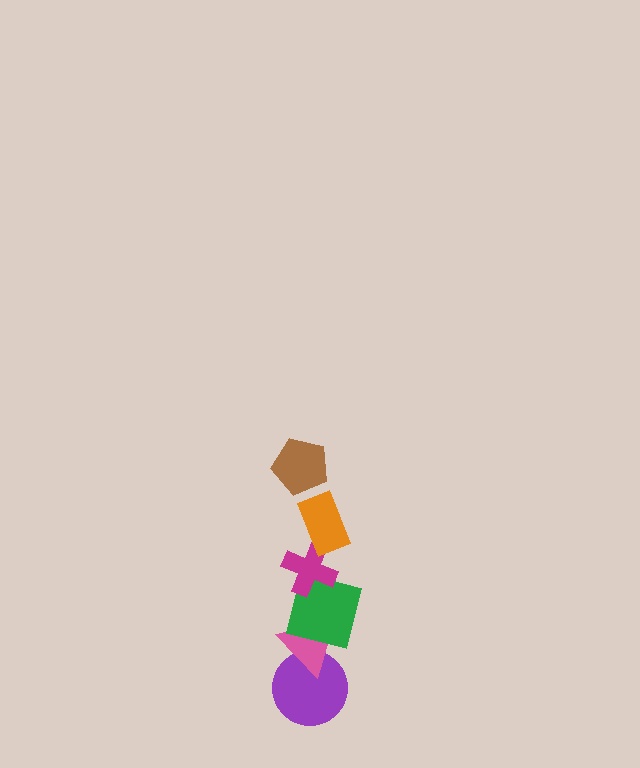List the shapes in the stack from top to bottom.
From top to bottom: the brown pentagon, the orange rectangle, the magenta cross, the green square, the pink triangle, the purple circle.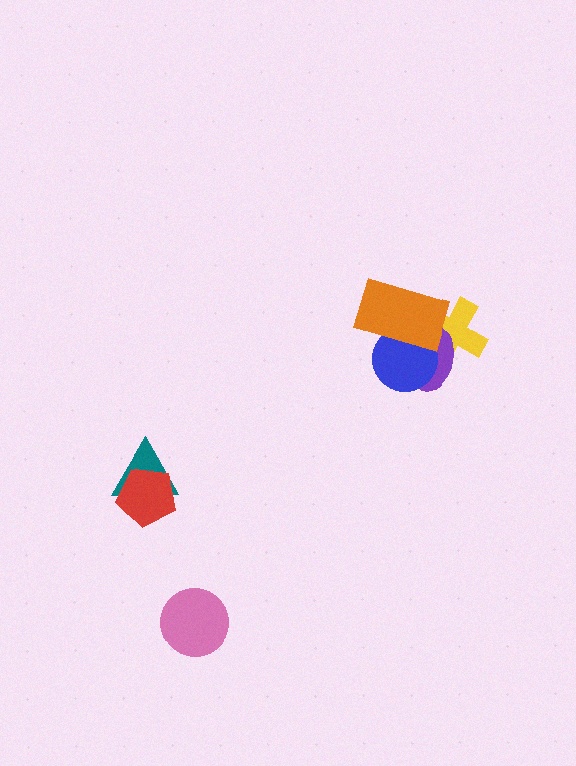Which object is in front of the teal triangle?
The red pentagon is in front of the teal triangle.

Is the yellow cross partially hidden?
Yes, it is partially covered by another shape.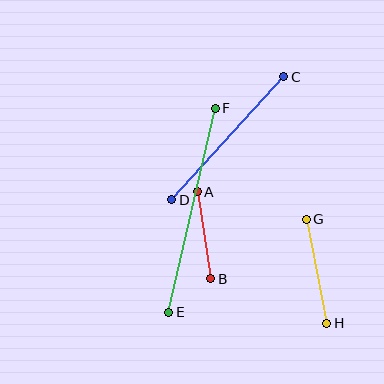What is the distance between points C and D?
The distance is approximately 167 pixels.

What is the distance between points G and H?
The distance is approximately 106 pixels.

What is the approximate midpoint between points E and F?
The midpoint is at approximately (192, 210) pixels.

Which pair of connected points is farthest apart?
Points E and F are farthest apart.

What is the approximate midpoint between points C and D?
The midpoint is at approximately (228, 138) pixels.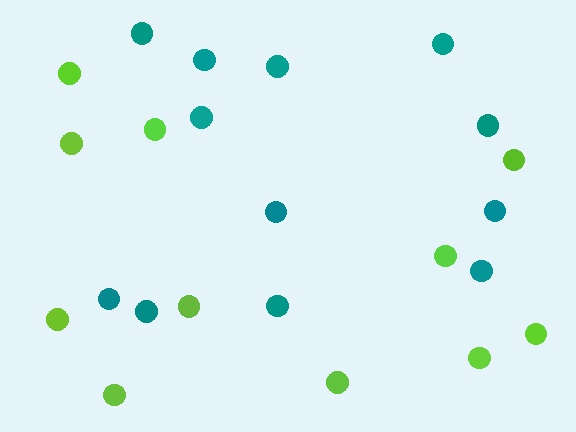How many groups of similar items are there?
There are 2 groups: one group of teal circles (12) and one group of lime circles (11).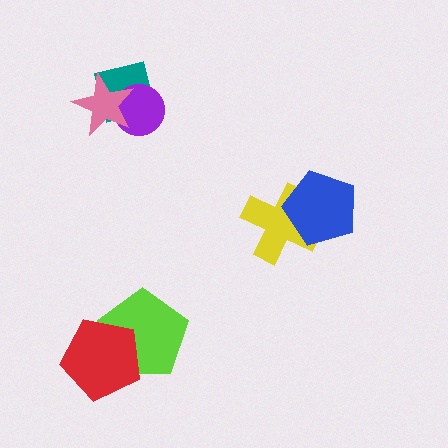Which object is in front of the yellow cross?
The blue pentagon is in front of the yellow cross.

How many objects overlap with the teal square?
2 objects overlap with the teal square.